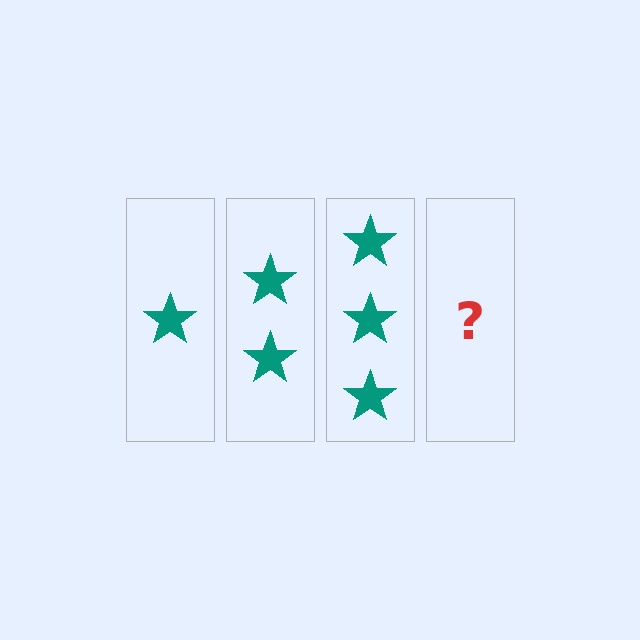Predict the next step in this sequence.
The next step is 4 stars.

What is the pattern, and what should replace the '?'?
The pattern is that each step adds one more star. The '?' should be 4 stars.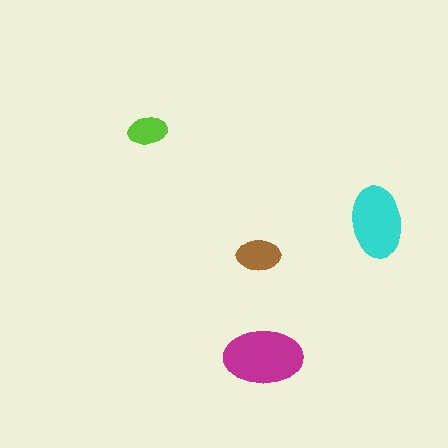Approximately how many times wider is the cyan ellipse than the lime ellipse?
About 2 times wider.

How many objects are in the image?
There are 4 objects in the image.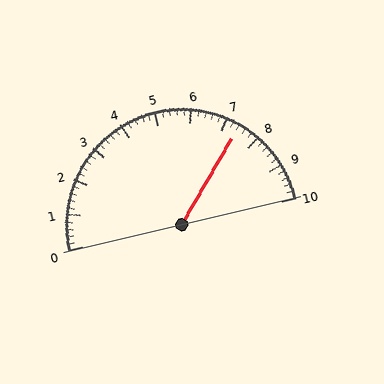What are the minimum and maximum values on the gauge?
The gauge ranges from 0 to 10.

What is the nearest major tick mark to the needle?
The nearest major tick mark is 7.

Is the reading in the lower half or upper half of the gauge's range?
The reading is in the upper half of the range (0 to 10).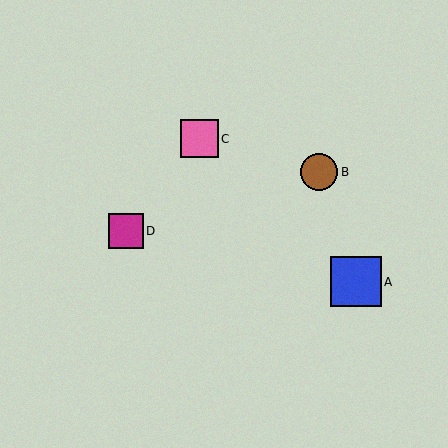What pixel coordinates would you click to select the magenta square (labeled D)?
Click at (126, 231) to select the magenta square D.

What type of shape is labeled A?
Shape A is a blue square.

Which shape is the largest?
The blue square (labeled A) is the largest.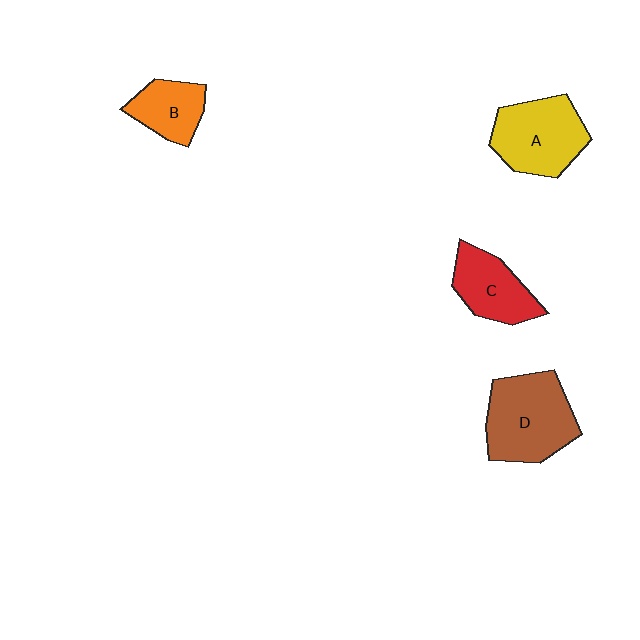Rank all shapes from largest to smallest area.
From largest to smallest: D (brown), A (yellow), C (red), B (orange).